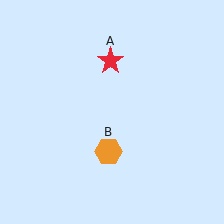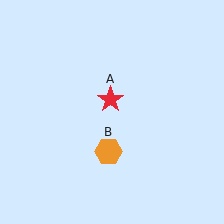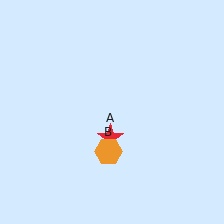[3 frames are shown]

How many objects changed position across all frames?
1 object changed position: red star (object A).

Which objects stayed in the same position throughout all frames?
Orange hexagon (object B) remained stationary.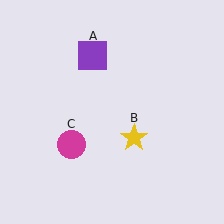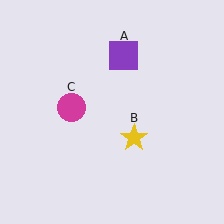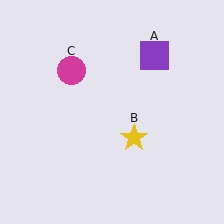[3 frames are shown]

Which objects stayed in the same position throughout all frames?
Yellow star (object B) remained stationary.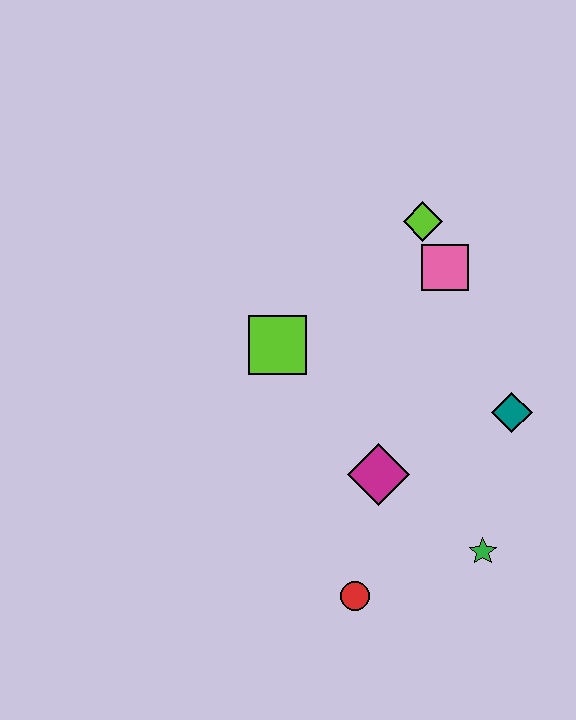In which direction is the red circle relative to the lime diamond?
The red circle is below the lime diamond.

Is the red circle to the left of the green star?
Yes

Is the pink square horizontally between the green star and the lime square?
Yes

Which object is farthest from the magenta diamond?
The lime diamond is farthest from the magenta diamond.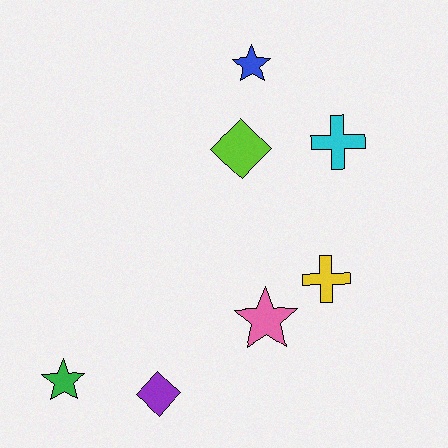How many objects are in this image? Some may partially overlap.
There are 7 objects.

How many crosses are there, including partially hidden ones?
There are 2 crosses.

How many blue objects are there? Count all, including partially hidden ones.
There is 1 blue object.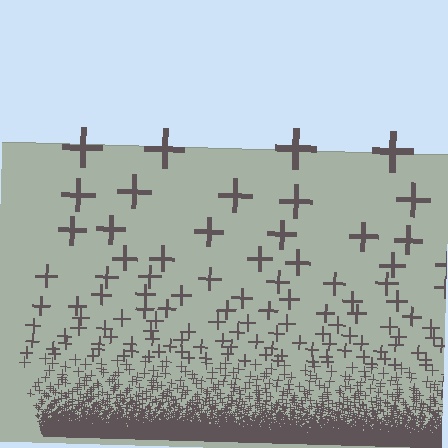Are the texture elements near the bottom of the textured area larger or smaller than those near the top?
Smaller. The gradient is inverted — elements near the bottom are smaller and denser.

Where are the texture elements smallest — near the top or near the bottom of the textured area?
Near the bottom.